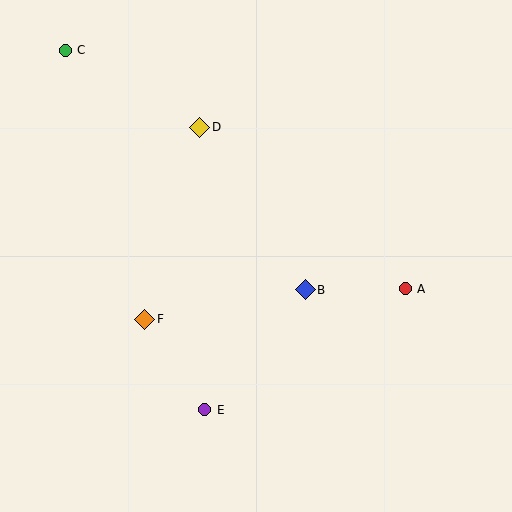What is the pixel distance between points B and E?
The distance between B and E is 157 pixels.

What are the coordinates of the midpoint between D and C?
The midpoint between D and C is at (133, 89).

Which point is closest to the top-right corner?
Point A is closest to the top-right corner.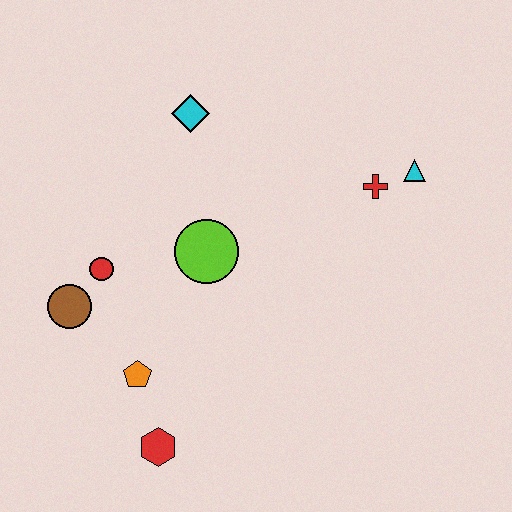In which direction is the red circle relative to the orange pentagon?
The red circle is above the orange pentagon.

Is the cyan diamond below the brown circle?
No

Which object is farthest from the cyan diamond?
The red hexagon is farthest from the cyan diamond.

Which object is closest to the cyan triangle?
The red cross is closest to the cyan triangle.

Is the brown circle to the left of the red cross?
Yes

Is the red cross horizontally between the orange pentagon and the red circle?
No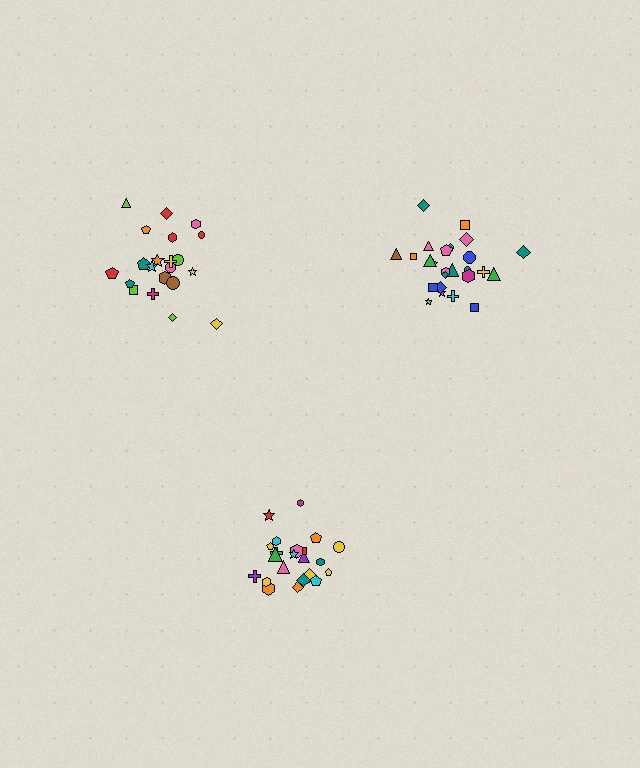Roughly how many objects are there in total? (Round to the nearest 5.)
Roughly 70 objects in total.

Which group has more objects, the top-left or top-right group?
The top-right group.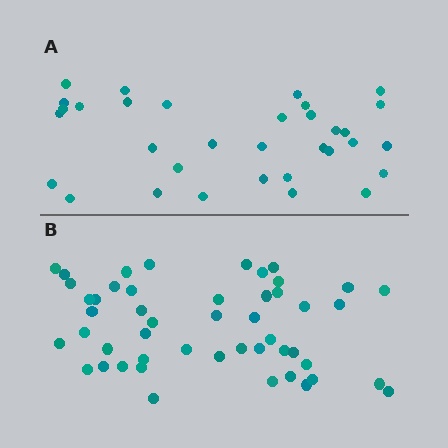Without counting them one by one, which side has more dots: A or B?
Region B (the bottom region) has more dots.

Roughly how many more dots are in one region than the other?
Region B has approximately 15 more dots than region A.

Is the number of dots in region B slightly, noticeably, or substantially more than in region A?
Region B has substantially more. The ratio is roughly 1.5 to 1.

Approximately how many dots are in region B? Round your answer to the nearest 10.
About 50 dots. (The exact count is 49, which rounds to 50.)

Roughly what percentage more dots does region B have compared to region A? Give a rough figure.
About 50% more.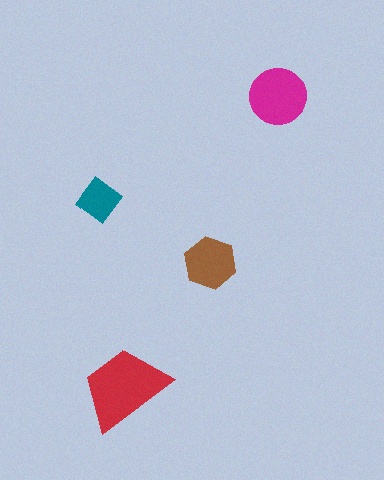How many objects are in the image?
There are 4 objects in the image.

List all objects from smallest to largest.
The teal diamond, the brown hexagon, the magenta circle, the red trapezoid.